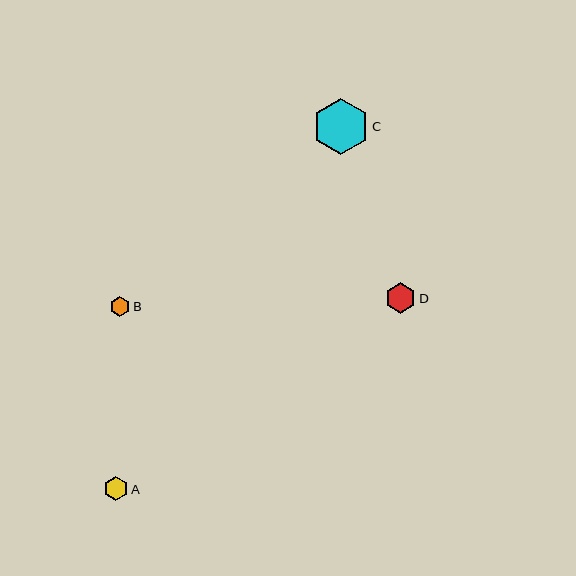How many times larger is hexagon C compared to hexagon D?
Hexagon C is approximately 1.9 times the size of hexagon D.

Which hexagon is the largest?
Hexagon C is the largest with a size of approximately 57 pixels.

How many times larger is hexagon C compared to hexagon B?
Hexagon C is approximately 2.8 times the size of hexagon B.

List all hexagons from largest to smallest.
From largest to smallest: C, D, A, B.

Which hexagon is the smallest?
Hexagon B is the smallest with a size of approximately 20 pixels.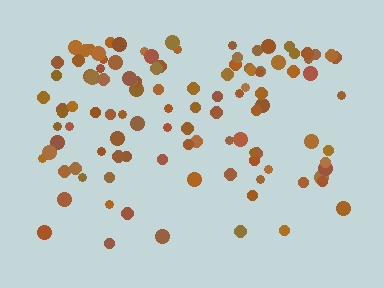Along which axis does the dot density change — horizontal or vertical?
Vertical.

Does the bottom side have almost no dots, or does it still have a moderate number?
Still a moderate number, just noticeably fewer than the top.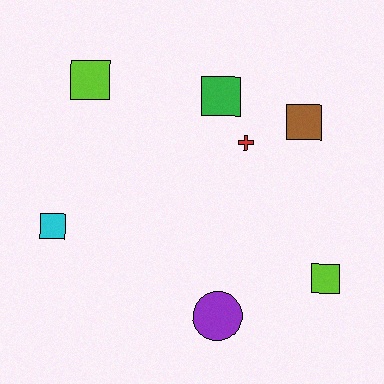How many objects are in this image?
There are 7 objects.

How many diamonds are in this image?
There are no diamonds.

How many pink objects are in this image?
There are no pink objects.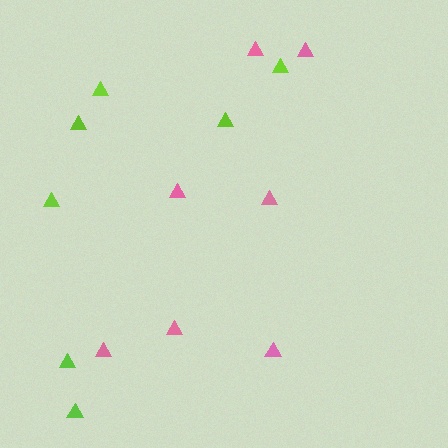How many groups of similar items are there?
There are 2 groups: one group of pink triangles (7) and one group of lime triangles (7).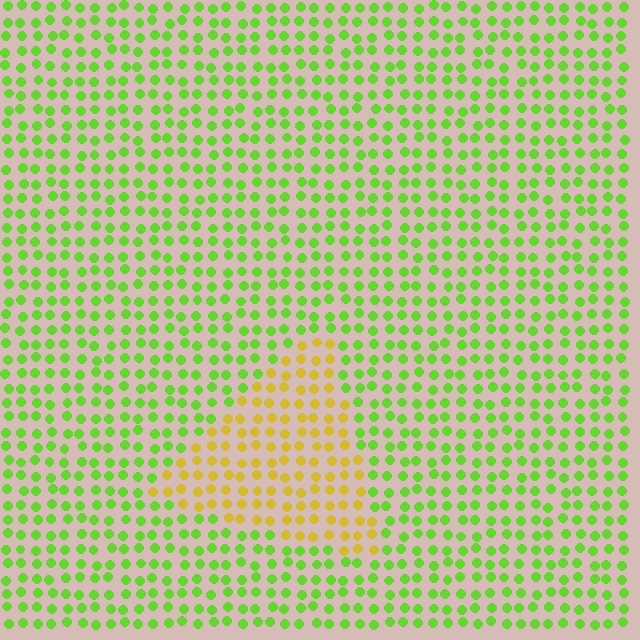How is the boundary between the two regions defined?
The boundary is defined purely by a slight shift in hue (about 50 degrees). Spacing, size, and orientation are identical on both sides.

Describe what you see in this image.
The image is filled with small lime elements in a uniform arrangement. A triangle-shaped region is visible where the elements are tinted to a slightly different hue, forming a subtle color boundary.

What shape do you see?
I see a triangle.